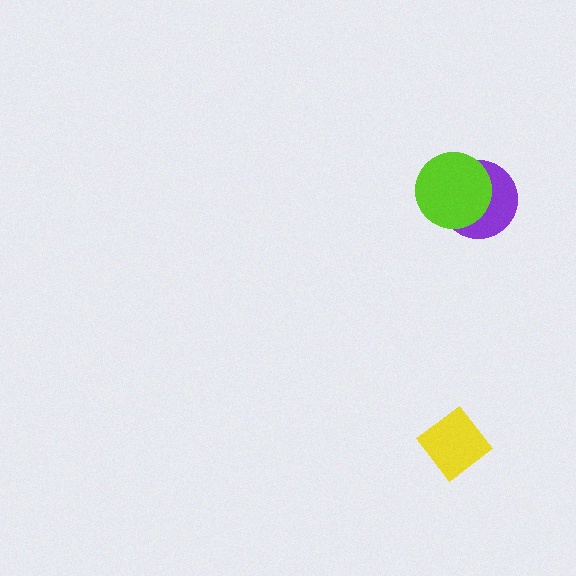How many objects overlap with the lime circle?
1 object overlaps with the lime circle.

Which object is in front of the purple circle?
The lime circle is in front of the purple circle.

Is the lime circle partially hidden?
No, no other shape covers it.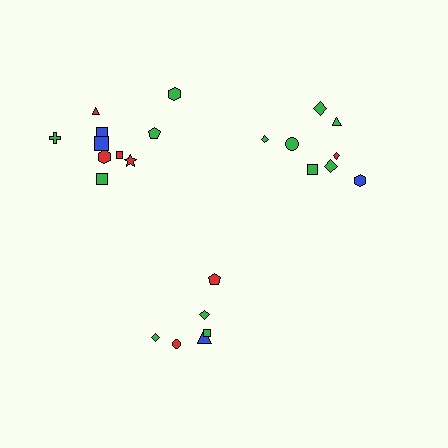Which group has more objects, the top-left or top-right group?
The top-left group.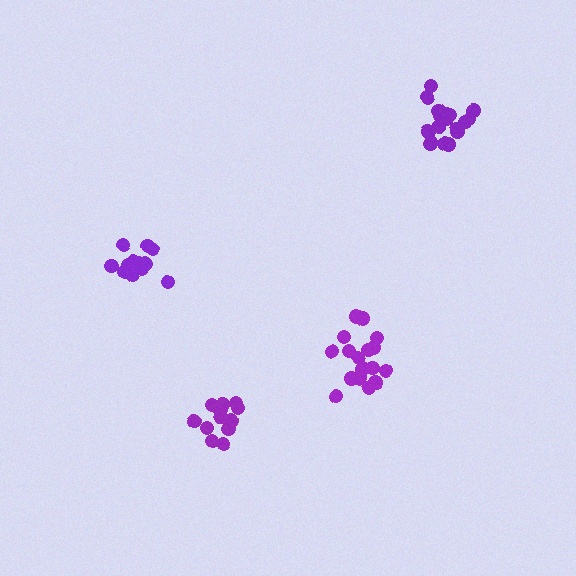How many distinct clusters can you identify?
There are 4 distinct clusters.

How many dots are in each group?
Group 1: 17 dots, Group 2: 18 dots, Group 3: 15 dots, Group 4: 12 dots (62 total).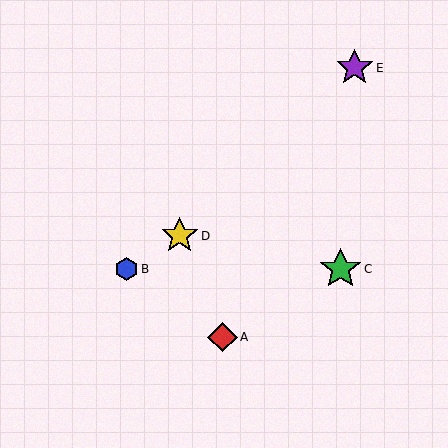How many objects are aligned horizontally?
2 objects (B, C) are aligned horizontally.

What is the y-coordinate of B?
Object B is at y≈269.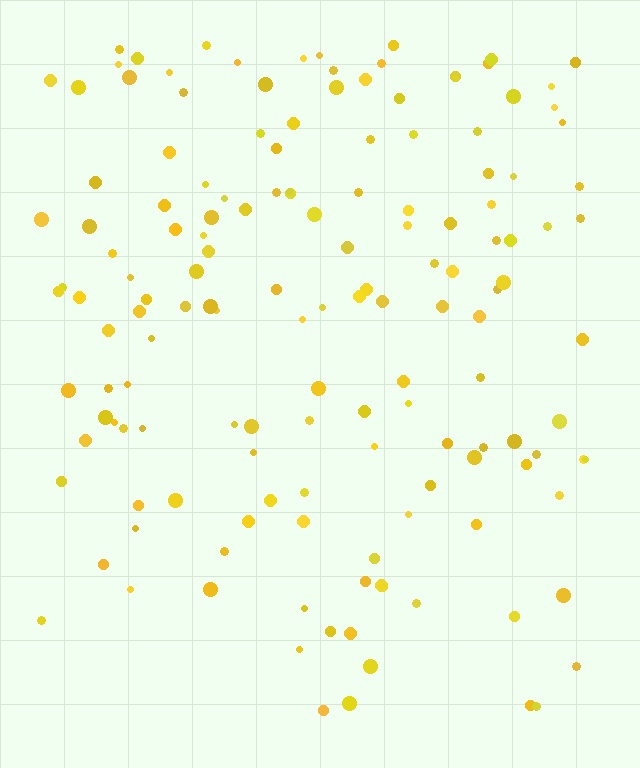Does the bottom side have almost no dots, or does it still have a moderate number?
Still a moderate number, just noticeably fewer than the top.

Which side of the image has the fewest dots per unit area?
The bottom.